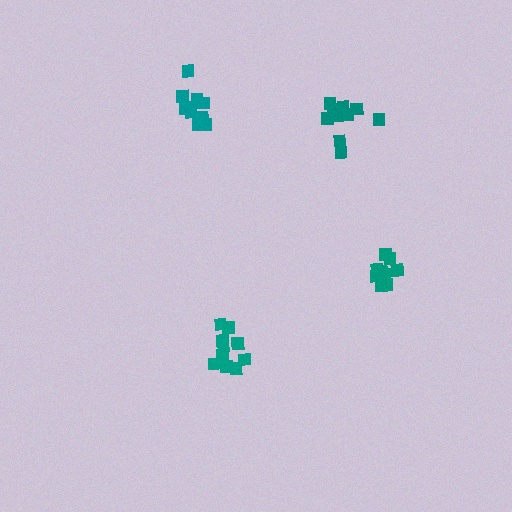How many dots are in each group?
Group 1: 10 dots, Group 2: 11 dots, Group 3: 9 dots, Group 4: 11 dots (41 total).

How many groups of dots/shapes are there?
There are 4 groups.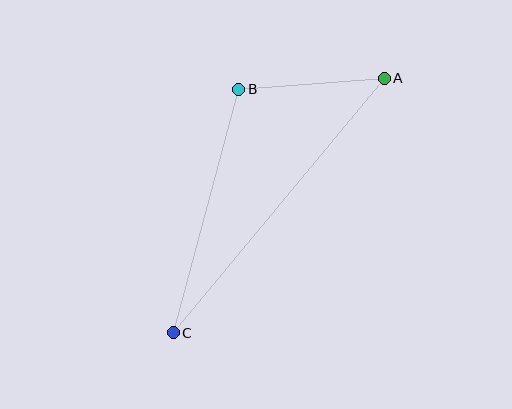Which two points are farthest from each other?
Points A and C are farthest from each other.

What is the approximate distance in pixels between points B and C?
The distance between B and C is approximately 252 pixels.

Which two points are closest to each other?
Points A and B are closest to each other.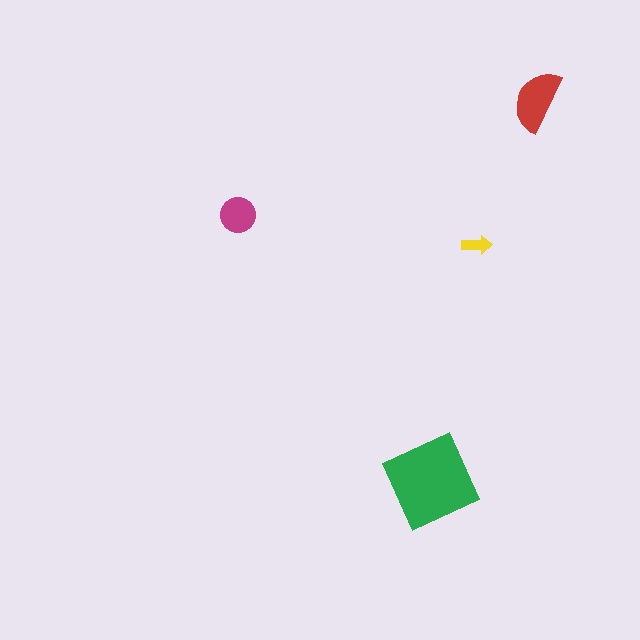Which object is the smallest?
The yellow arrow.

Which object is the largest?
The green diamond.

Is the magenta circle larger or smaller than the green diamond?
Smaller.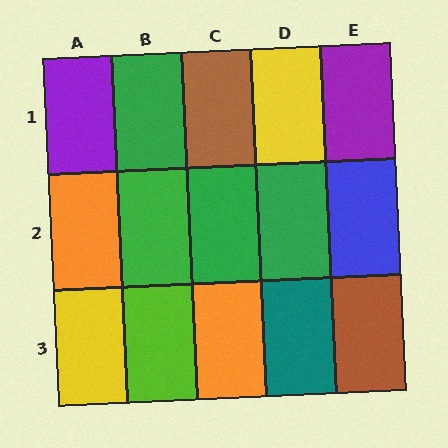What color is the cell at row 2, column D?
Green.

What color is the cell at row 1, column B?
Green.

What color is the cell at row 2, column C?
Green.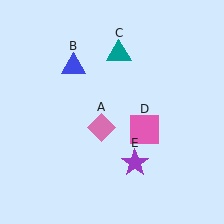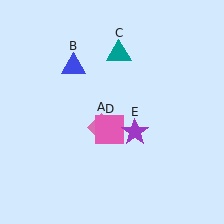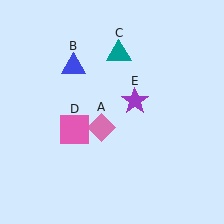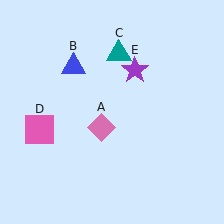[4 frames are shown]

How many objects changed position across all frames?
2 objects changed position: pink square (object D), purple star (object E).